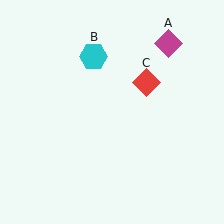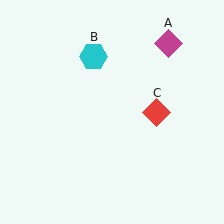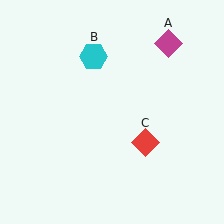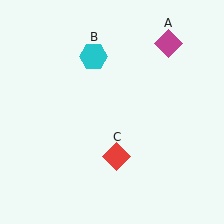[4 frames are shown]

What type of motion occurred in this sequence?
The red diamond (object C) rotated clockwise around the center of the scene.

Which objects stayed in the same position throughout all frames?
Magenta diamond (object A) and cyan hexagon (object B) remained stationary.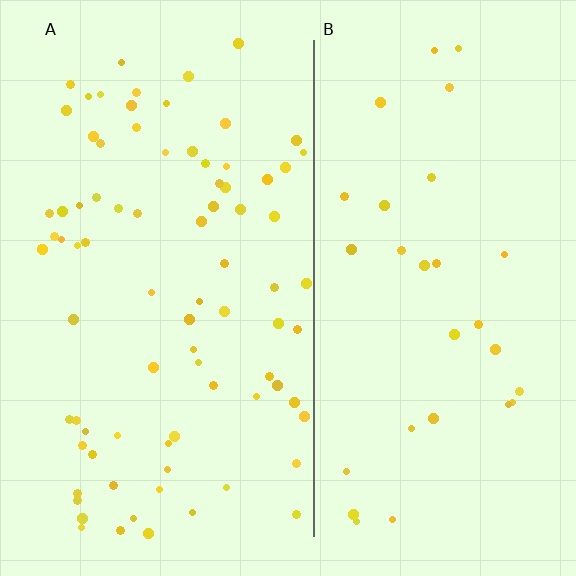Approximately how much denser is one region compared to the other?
Approximately 2.7× — region A over region B.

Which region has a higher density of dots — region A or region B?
A (the left).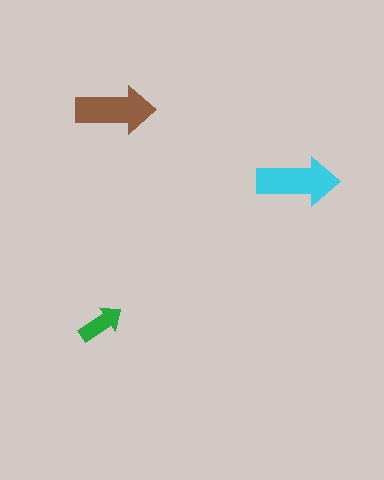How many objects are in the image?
There are 3 objects in the image.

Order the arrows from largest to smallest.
the cyan one, the brown one, the green one.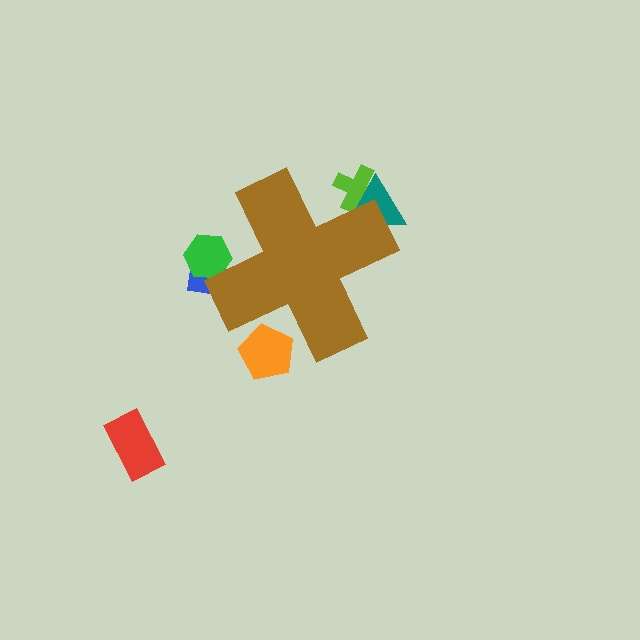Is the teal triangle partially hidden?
Yes, the teal triangle is partially hidden behind the brown cross.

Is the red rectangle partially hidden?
No, the red rectangle is fully visible.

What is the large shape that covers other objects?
A brown cross.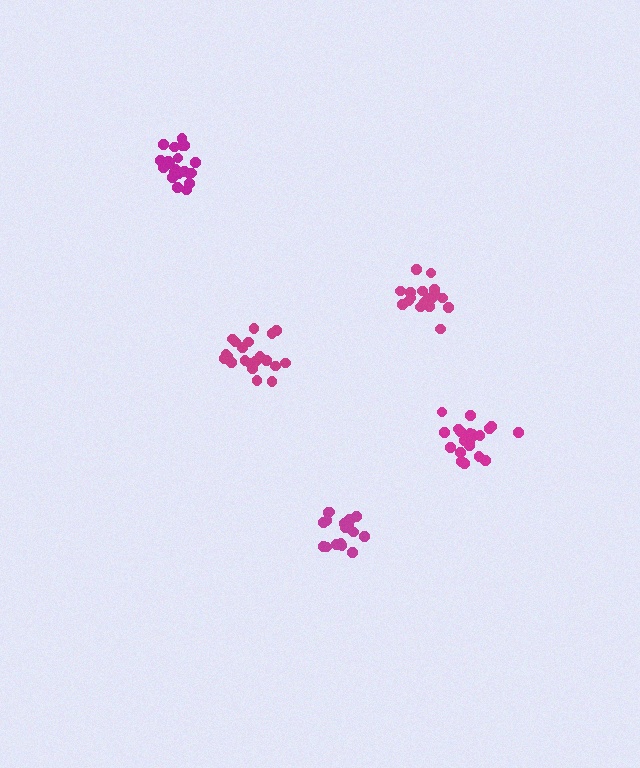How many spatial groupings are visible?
There are 5 spatial groupings.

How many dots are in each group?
Group 1: 21 dots, Group 2: 18 dots, Group 3: 21 dots, Group 4: 20 dots, Group 5: 21 dots (101 total).